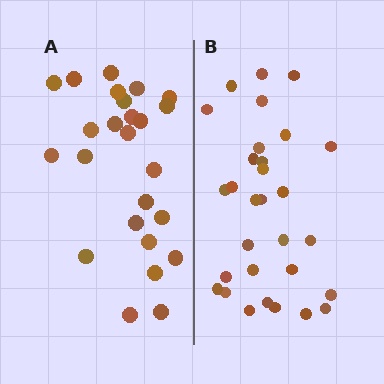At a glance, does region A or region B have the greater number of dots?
Region B (the right region) has more dots.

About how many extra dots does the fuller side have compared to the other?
Region B has about 5 more dots than region A.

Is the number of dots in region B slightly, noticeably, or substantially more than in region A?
Region B has only slightly more — the two regions are fairly close. The ratio is roughly 1.2 to 1.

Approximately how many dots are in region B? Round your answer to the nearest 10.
About 30 dots.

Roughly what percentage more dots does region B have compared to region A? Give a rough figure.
About 20% more.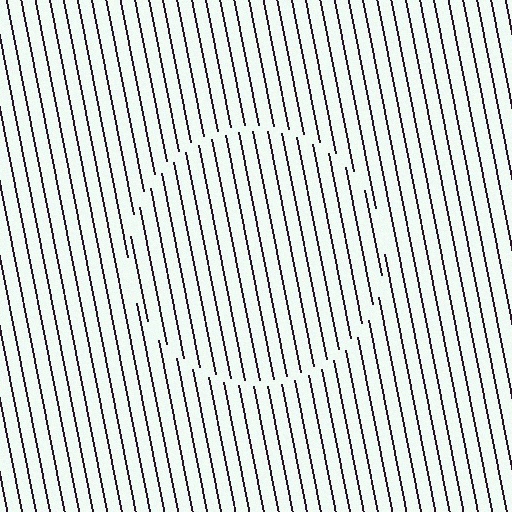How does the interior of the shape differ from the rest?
The interior of the shape contains the same grating, shifted by half a period — the contour is defined by the phase discontinuity where line-ends from the inner and outer gratings abut.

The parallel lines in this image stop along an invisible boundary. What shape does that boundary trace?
An illusory circle. The interior of the shape contains the same grating, shifted by half a period — the contour is defined by the phase discontinuity where line-ends from the inner and outer gratings abut.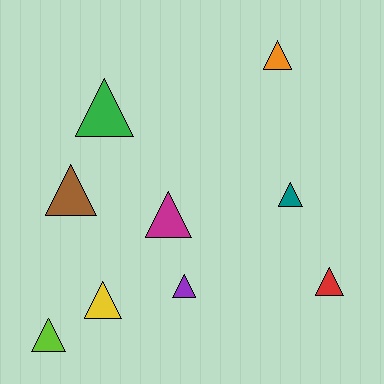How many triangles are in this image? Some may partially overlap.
There are 9 triangles.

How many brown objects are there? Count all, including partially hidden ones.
There is 1 brown object.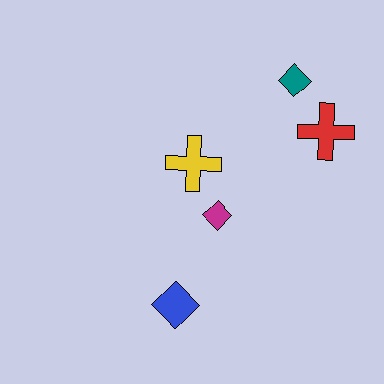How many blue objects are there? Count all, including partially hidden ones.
There is 1 blue object.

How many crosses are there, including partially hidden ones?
There are 2 crosses.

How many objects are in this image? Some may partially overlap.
There are 5 objects.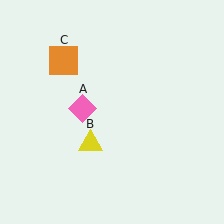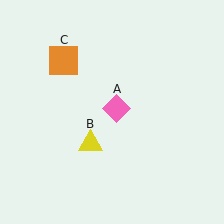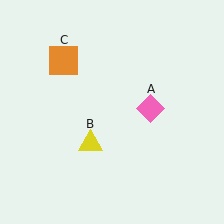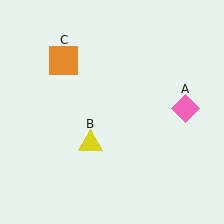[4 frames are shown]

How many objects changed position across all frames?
1 object changed position: pink diamond (object A).